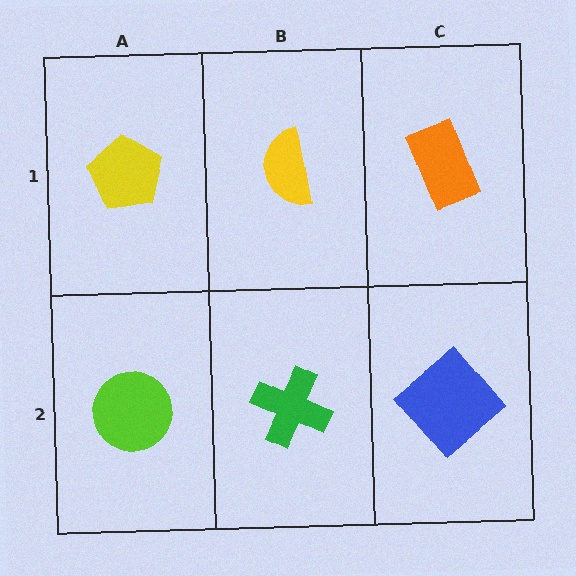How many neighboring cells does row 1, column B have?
3.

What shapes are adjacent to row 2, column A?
A yellow pentagon (row 1, column A), a green cross (row 2, column B).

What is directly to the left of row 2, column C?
A green cross.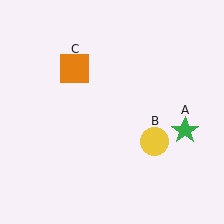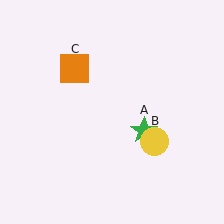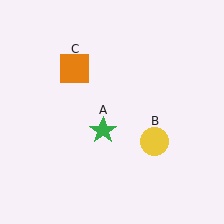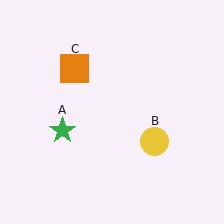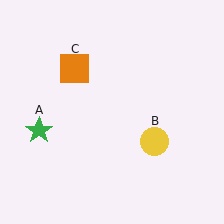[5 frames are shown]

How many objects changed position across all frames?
1 object changed position: green star (object A).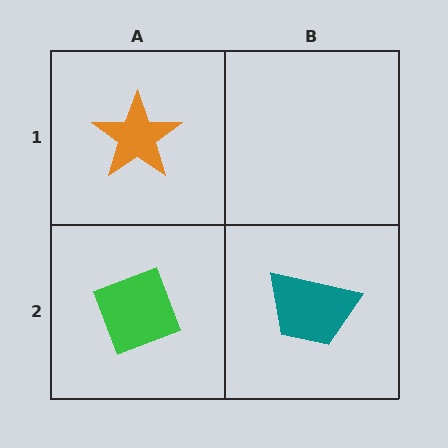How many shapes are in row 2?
2 shapes.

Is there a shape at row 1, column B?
No, that cell is empty.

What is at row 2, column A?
A green diamond.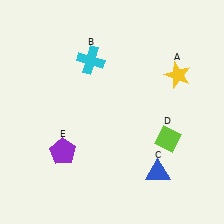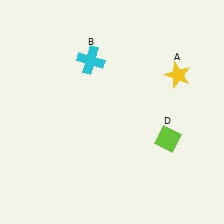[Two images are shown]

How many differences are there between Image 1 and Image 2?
There are 2 differences between the two images.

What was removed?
The purple pentagon (E), the blue triangle (C) were removed in Image 2.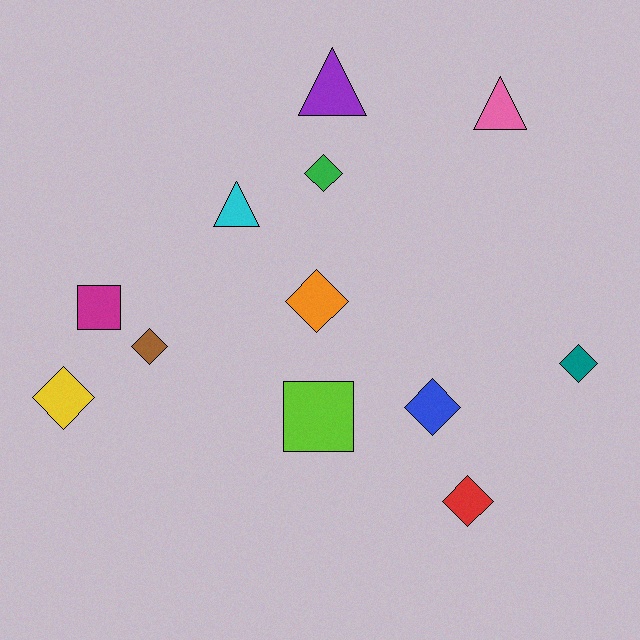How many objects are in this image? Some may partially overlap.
There are 12 objects.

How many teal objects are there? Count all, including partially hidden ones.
There is 1 teal object.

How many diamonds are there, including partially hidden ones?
There are 7 diamonds.